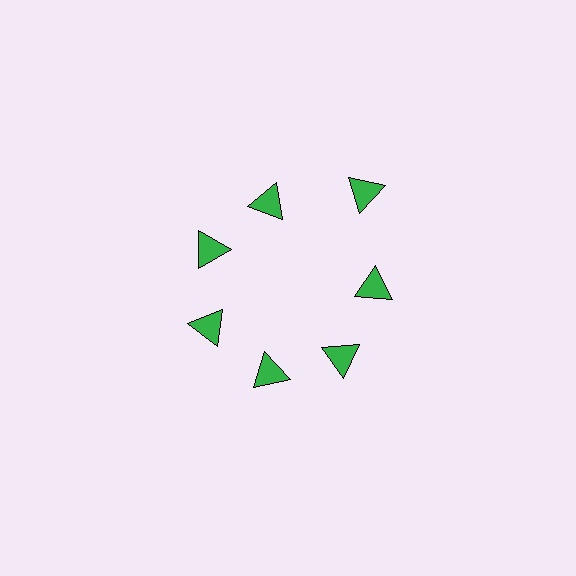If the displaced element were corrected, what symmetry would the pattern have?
It would have 7-fold rotational symmetry — the pattern would map onto itself every 51 degrees.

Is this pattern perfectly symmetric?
No. The 7 green triangles are arranged in a ring, but one element near the 1 o'clock position is pushed outward from the center, breaking the 7-fold rotational symmetry.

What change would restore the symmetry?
The symmetry would be restored by moving it inward, back onto the ring so that all 7 triangles sit at equal angles and equal distance from the center.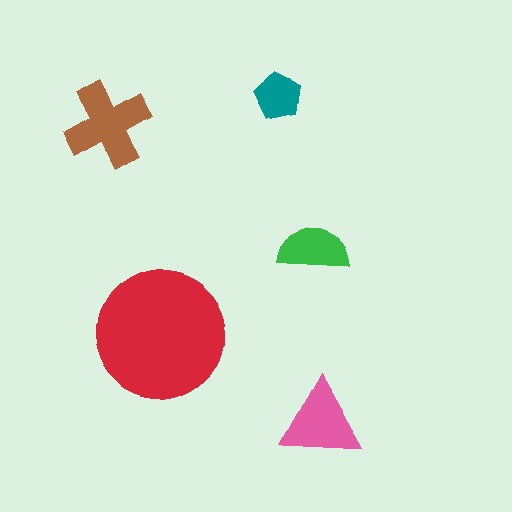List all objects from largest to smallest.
The red circle, the brown cross, the pink triangle, the green semicircle, the teal pentagon.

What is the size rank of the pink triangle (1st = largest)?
3rd.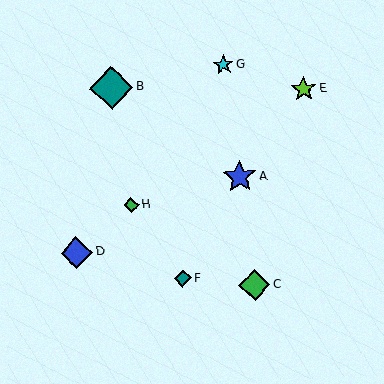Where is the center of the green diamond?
The center of the green diamond is at (131, 205).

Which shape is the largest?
The teal diamond (labeled B) is the largest.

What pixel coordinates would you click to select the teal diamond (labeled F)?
Click at (183, 278) to select the teal diamond F.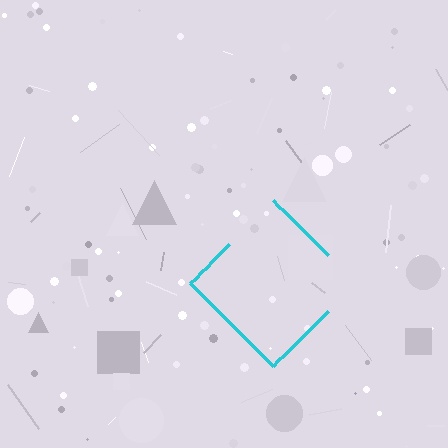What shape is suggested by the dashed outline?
The dashed outline suggests a diamond.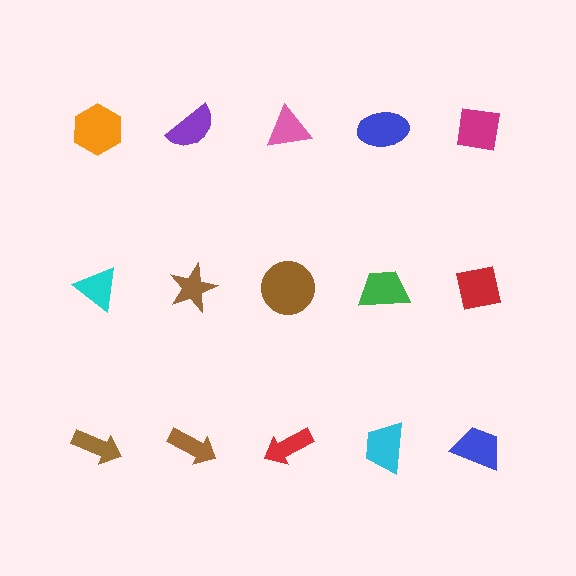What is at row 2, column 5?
A red square.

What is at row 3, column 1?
A brown arrow.